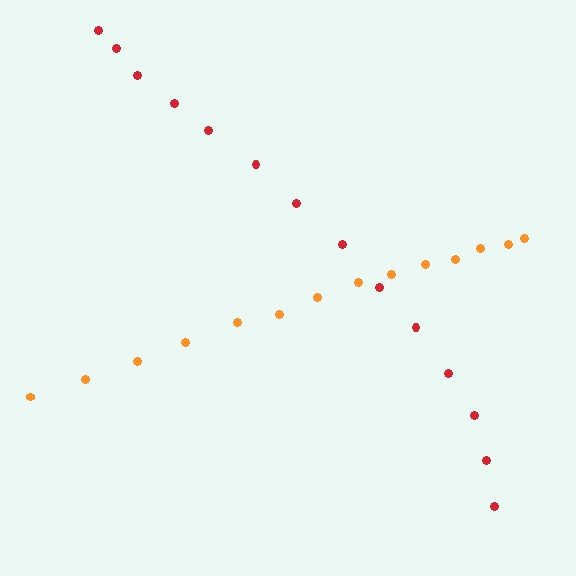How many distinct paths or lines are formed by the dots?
There are 2 distinct paths.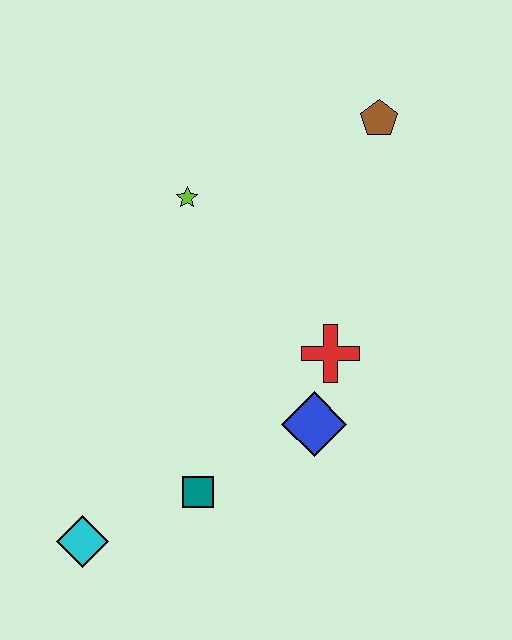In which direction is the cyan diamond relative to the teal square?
The cyan diamond is to the left of the teal square.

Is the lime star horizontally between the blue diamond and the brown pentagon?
No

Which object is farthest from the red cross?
The cyan diamond is farthest from the red cross.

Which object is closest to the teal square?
The cyan diamond is closest to the teal square.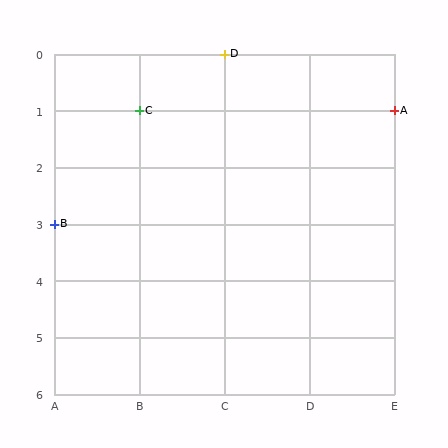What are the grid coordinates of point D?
Point D is at grid coordinates (C, 0).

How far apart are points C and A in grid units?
Points C and A are 3 columns apart.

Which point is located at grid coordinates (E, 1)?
Point A is at (E, 1).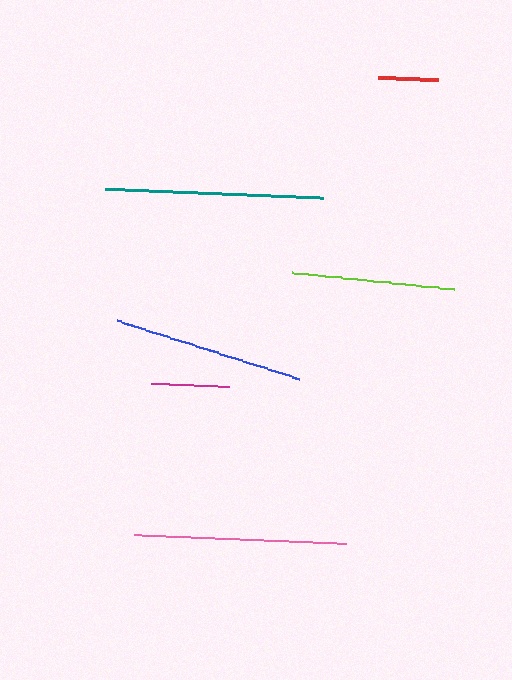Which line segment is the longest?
The teal line is the longest at approximately 218 pixels.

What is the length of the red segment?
The red segment is approximately 60 pixels long.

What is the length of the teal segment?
The teal segment is approximately 218 pixels long.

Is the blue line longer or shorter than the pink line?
The pink line is longer than the blue line.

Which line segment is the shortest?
The red line is the shortest at approximately 60 pixels.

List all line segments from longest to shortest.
From longest to shortest: teal, pink, blue, lime, magenta, red.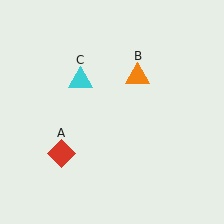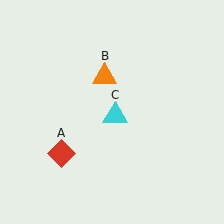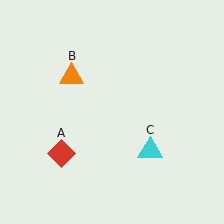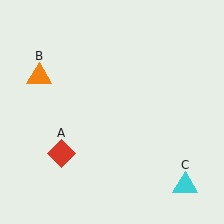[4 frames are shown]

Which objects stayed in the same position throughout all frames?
Red diamond (object A) remained stationary.